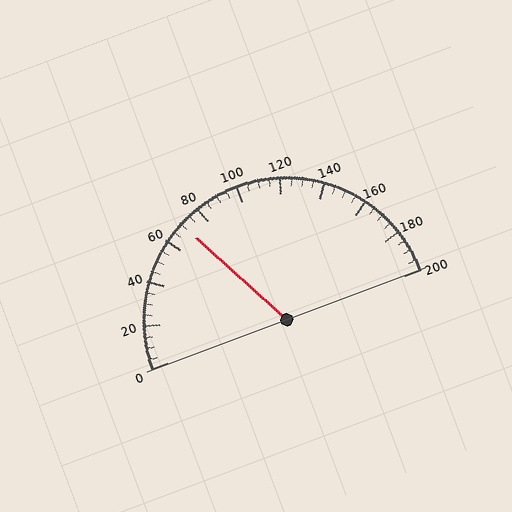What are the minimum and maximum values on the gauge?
The gauge ranges from 0 to 200.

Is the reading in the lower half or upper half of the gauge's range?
The reading is in the lower half of the range (0 to 200).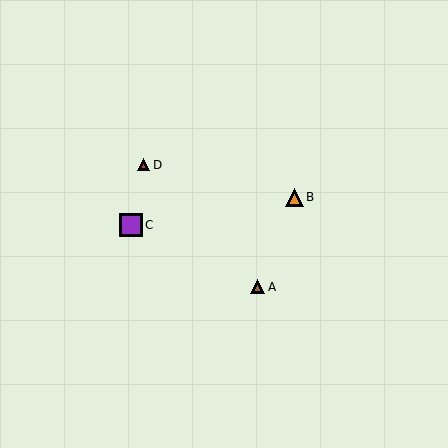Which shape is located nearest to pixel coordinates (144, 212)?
The purple square (labeled C) at (131, 225) is nearest to that location.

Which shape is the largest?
The purple square (labeled C) is the largest.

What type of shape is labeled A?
Shape A is a brown triangle.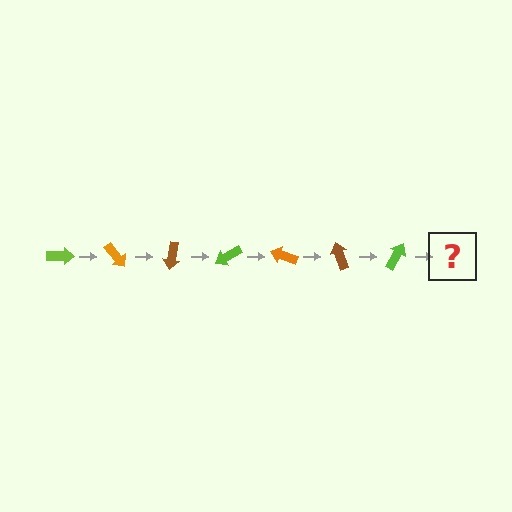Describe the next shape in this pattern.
It should be an orange arrow, rotated 350 degrees from the start.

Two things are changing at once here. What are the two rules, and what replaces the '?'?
The two rules are that it rotates 50 degrees each step and the color cycles through lime, orange, and brown. The '?' should be an orange arrow, rotated 350 degrees from the start.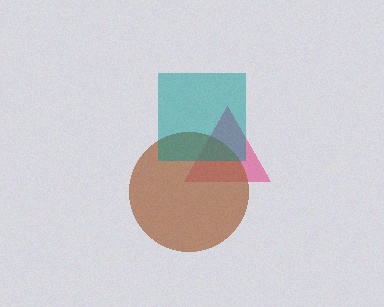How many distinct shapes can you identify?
There are 3 distinct shapes: a pink triangle, a brown circle, a teal square.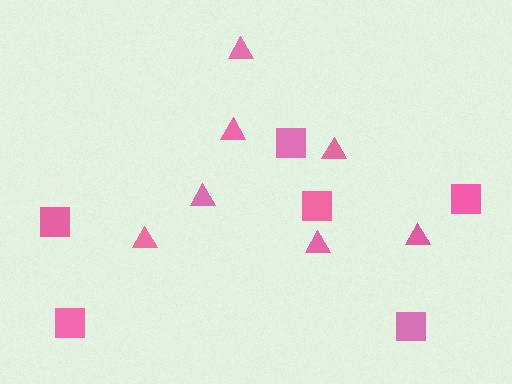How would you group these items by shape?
There are 2 groups: one group of squares (6) and one group of triangles (7).